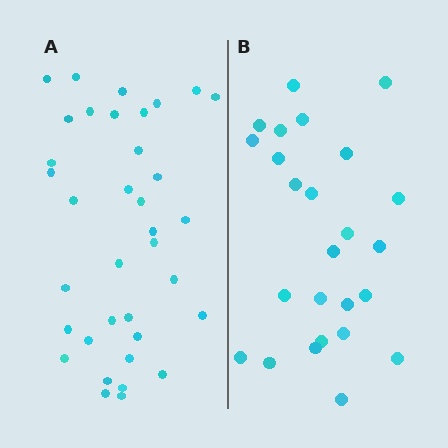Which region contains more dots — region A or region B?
Region A (the left region) has more dots.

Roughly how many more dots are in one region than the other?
Region A has roughly 12 or so more dots than region B.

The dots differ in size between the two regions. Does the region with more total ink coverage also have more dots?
No. Region B has more total ink coverage because its dots are larger, but region A actually contains more individual dots. Total area can be misleading — the number of items is what matters here.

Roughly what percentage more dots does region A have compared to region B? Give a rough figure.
About 45% more.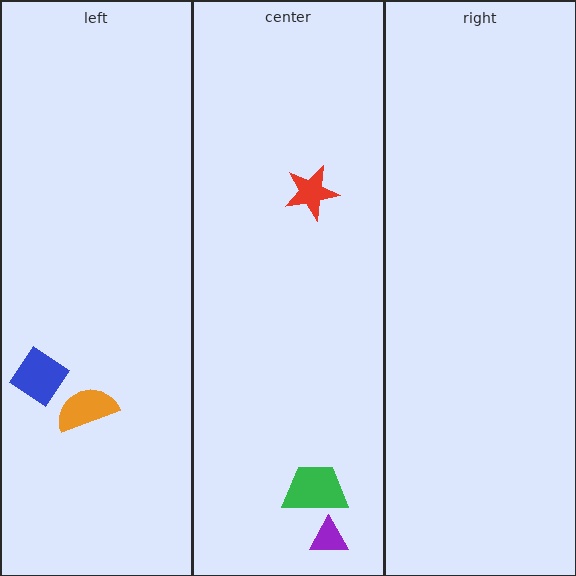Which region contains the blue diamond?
The left region.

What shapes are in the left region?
The orange semicircle, the blue diamond.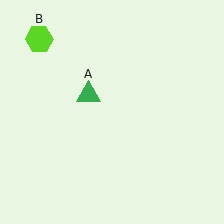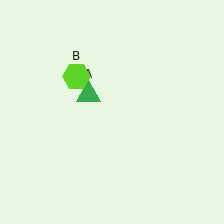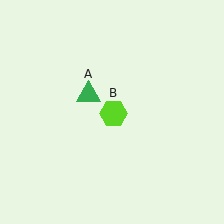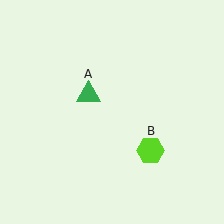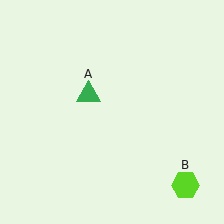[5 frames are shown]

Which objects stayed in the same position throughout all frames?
Green triangle (object A) remained stationary.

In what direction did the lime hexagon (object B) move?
The lime hexagon (object B) moved down and to the right.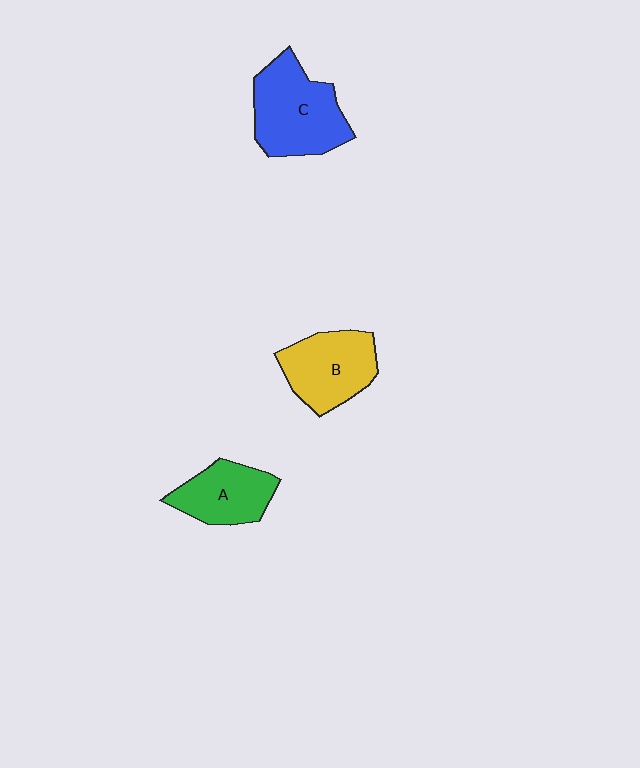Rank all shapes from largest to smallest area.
From largest to smallest: C (blue), B (yellow), A (green).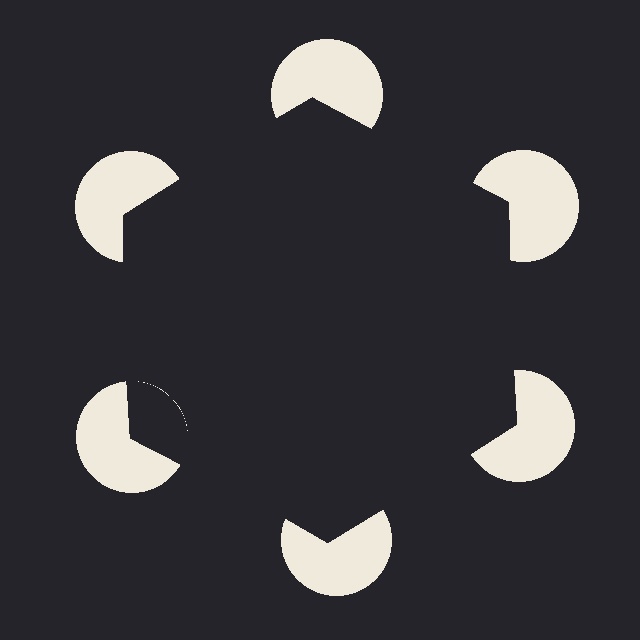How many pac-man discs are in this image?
There are 6 — one at each vertex of the illusory hexagon.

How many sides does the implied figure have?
6 sides.